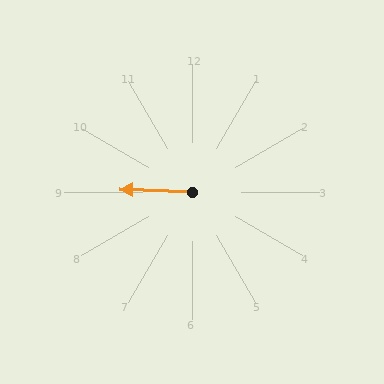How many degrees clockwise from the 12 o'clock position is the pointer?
Approximately 272 degrees.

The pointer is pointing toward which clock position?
Roughly 9 o'clock.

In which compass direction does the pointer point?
West.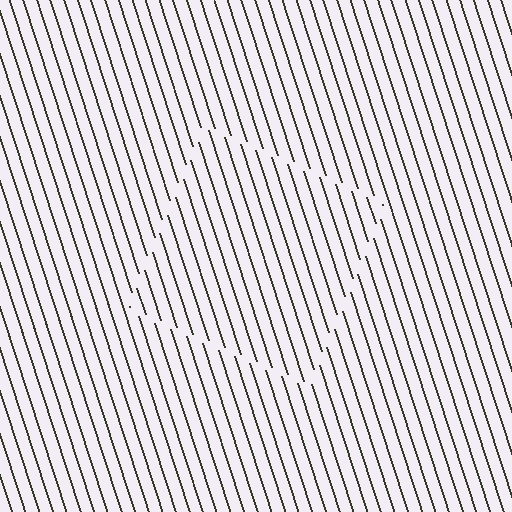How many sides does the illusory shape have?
4 sides — the line-ends trace a square.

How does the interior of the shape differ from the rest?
The interior of the shape contains the same grating, shifted by half a period — the contour is defined by the phase discontinuity where line-ends from the inner and outer gratings abut.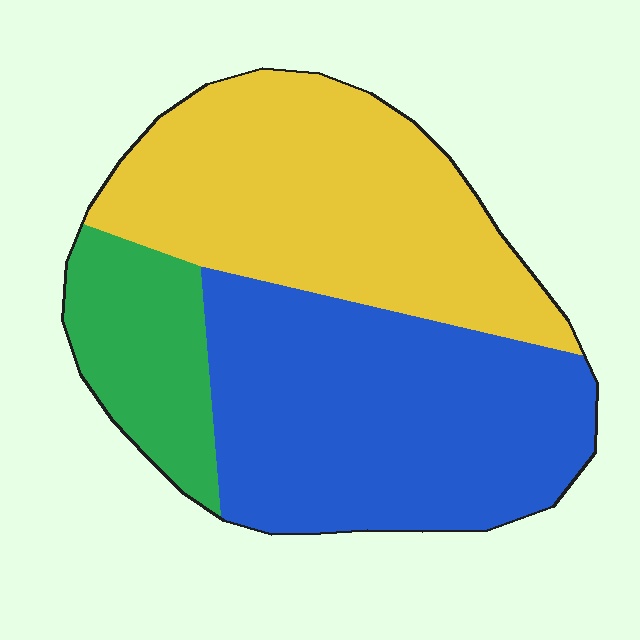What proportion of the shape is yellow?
Yellow covers roughly 40% of the shape.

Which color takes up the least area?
Green, at roughly 15%.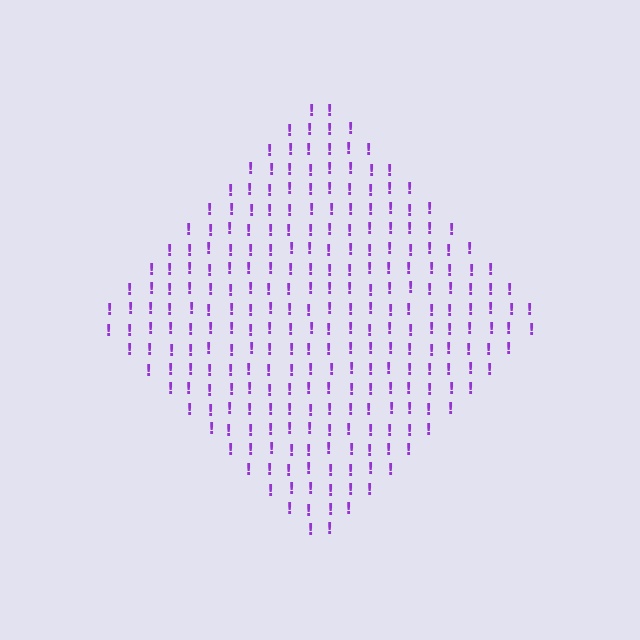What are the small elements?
The small elements are exclamation marks.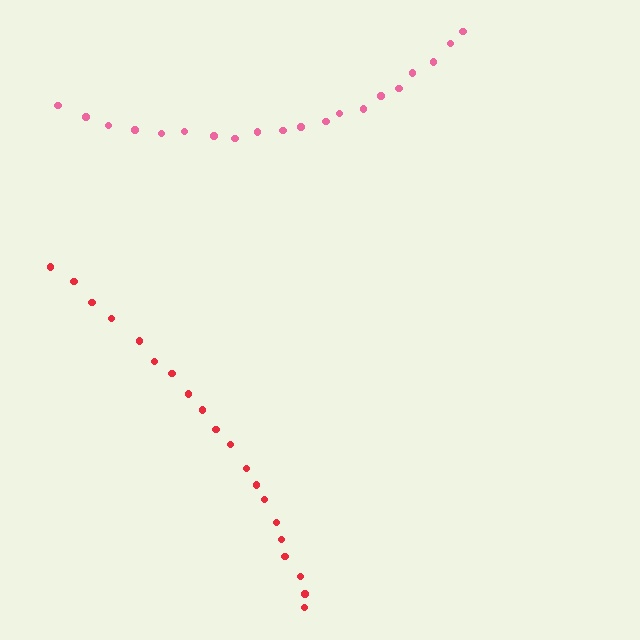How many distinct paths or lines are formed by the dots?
There are 2 distinct paths.